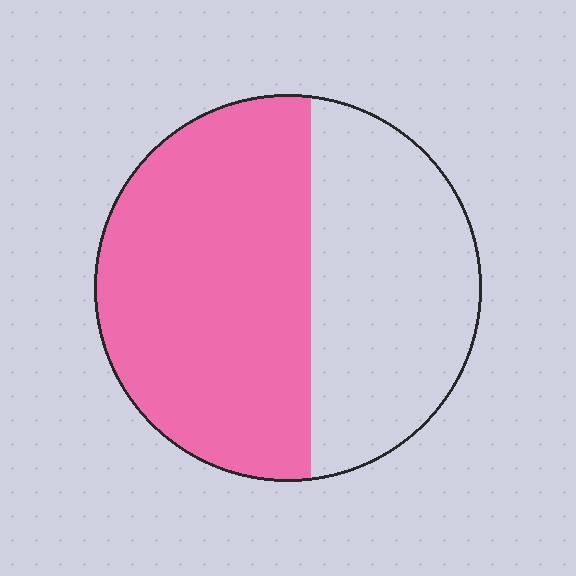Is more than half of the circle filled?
Yes.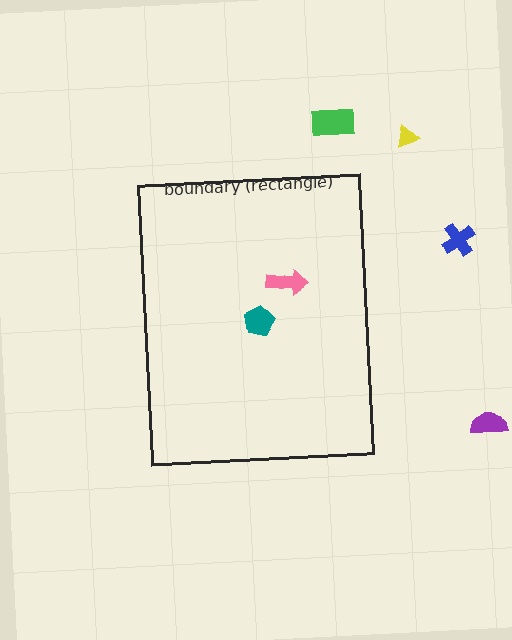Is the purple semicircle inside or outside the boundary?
Outside.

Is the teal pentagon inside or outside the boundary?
Inside.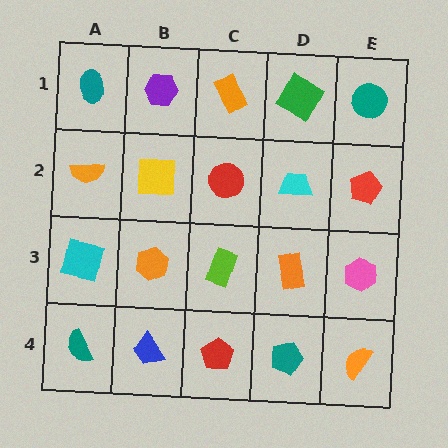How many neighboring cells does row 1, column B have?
3.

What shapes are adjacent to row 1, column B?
A yellow square (row 2, column B), a teal ellipse (row 1, column A), an orange rectangle (row 1, column C).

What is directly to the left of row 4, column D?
A red pentagon.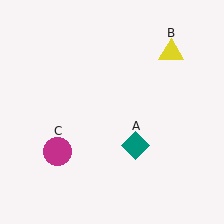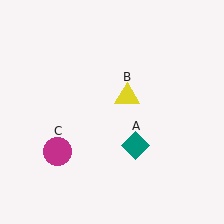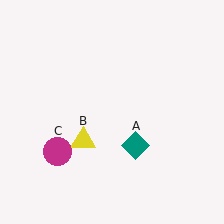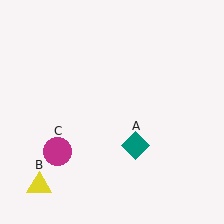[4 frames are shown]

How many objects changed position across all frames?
1 object changed position: yellow triangle (object B).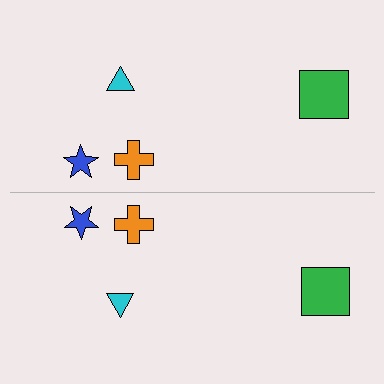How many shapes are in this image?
There are 8 shapes in this image.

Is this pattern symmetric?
Yes, this pattern has bilateral (reflection) symmetry.